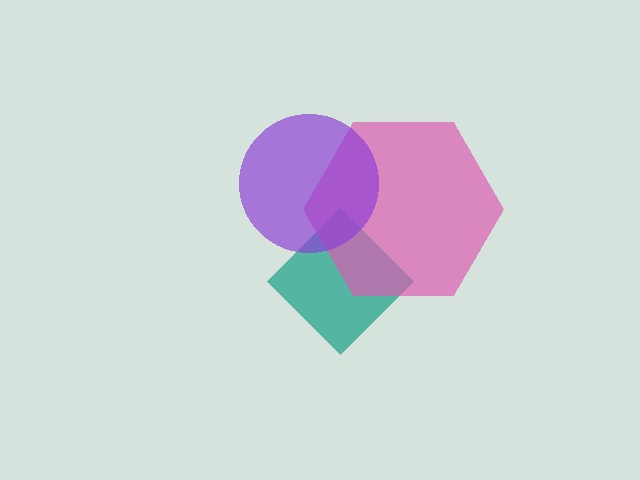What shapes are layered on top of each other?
The layered shapes are: a teal diamond, a pink hexagon, a purple circle.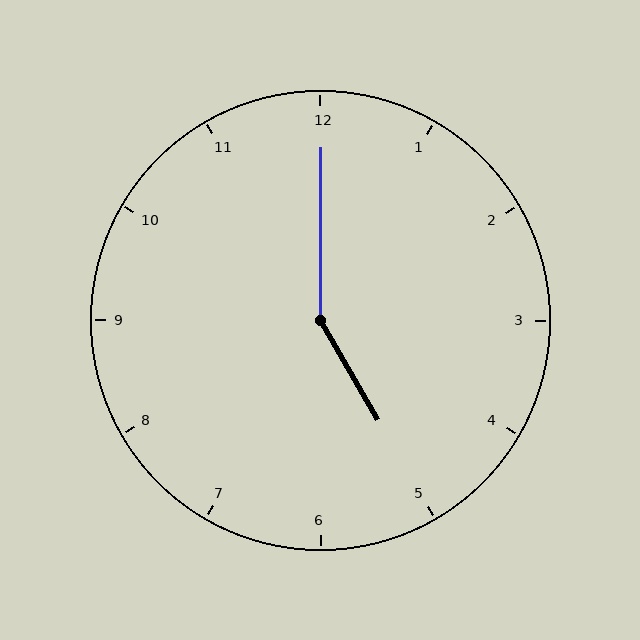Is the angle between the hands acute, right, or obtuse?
It is obtuse.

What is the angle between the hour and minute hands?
Approximately 150 degrees.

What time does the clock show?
5:00.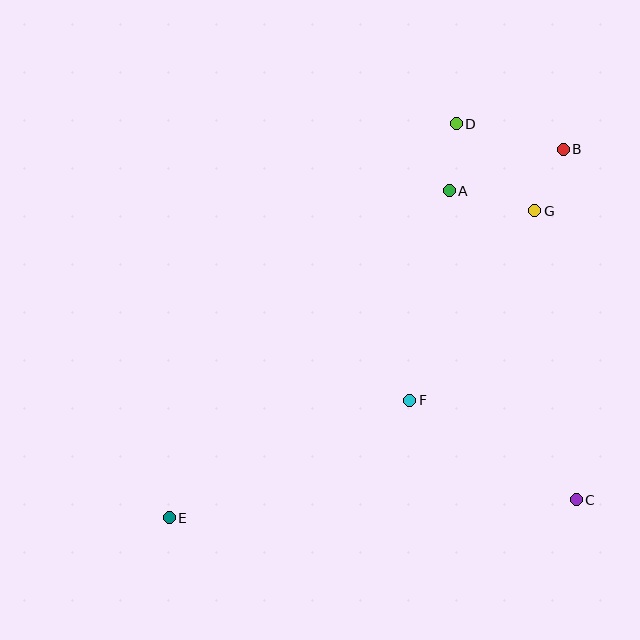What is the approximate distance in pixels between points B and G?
The distance between B and G is approximately 68 pixels.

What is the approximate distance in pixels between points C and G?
The distance between C and G is approximately 292 pixels.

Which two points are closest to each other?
Points A and D are closest to each other.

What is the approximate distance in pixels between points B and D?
The distance between B and D is approximately 110 pixels.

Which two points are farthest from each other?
Points B and E are farthest from each other.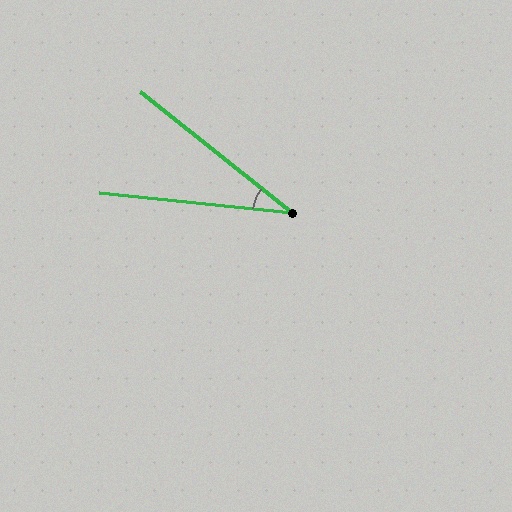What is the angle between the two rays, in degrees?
Approximately 32 degrees.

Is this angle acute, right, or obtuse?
It is acute.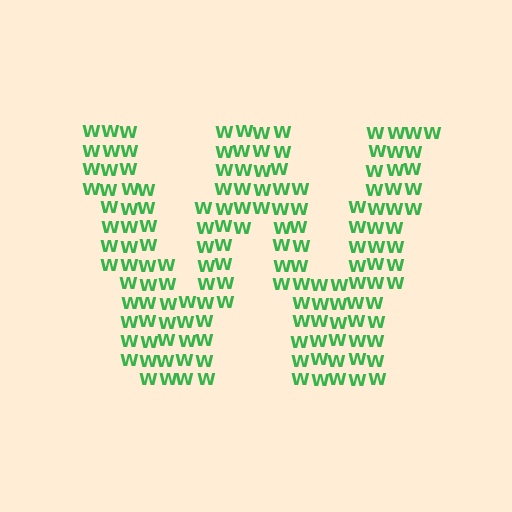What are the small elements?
The small elements are letter W's.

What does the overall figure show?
The overall figure shows the letter W.